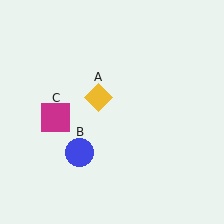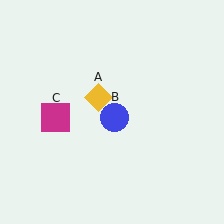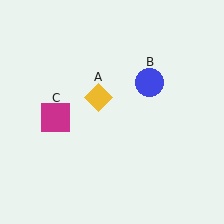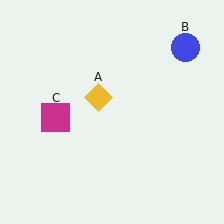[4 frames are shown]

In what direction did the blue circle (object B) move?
The blue circle (object B) moved up and to the right.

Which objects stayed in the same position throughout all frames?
Yellow diamond (object A) and magenta square (object C) remained stationary.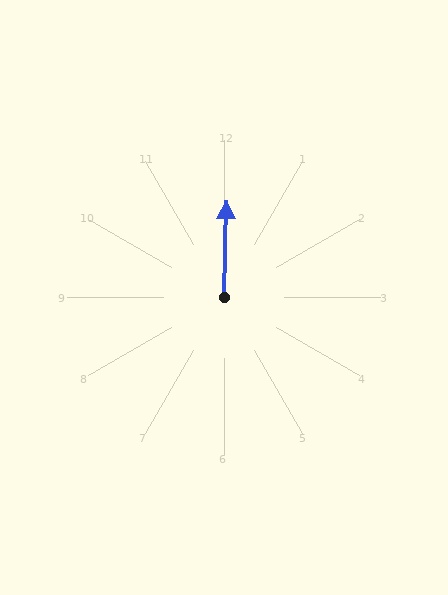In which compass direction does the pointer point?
North.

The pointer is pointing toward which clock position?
Roughly 12 o'clock.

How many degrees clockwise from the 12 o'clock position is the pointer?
Approximately 1 degrees.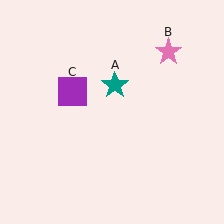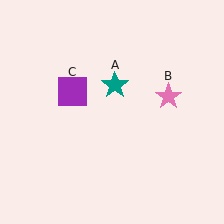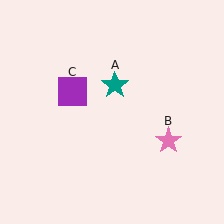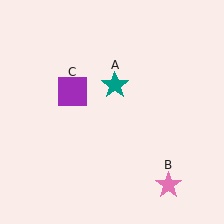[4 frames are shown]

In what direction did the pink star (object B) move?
The pink star (object B) moved down.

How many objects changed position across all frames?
1 object changed position: pink star (object B).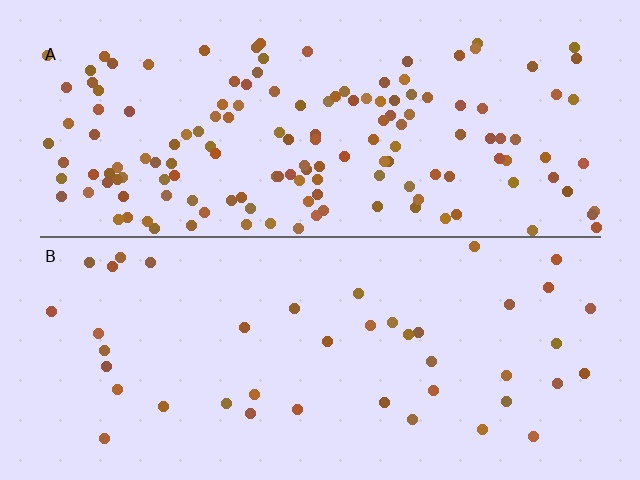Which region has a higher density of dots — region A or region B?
A (the top).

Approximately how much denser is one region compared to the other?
Approximately 3.5× — region A over region B.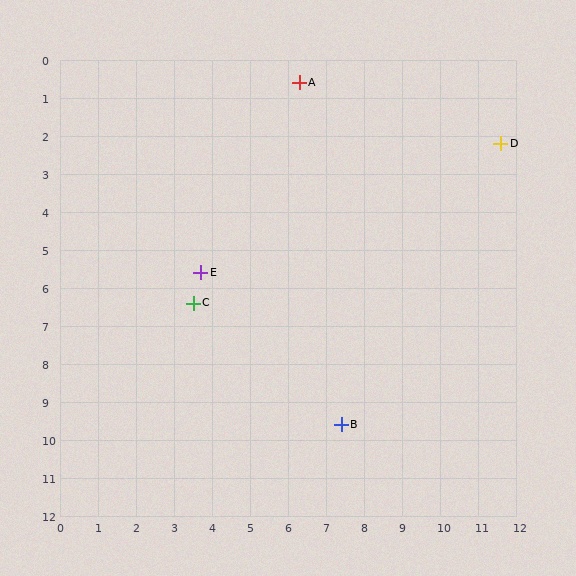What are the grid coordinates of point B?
Point B is at approximately (7.4, 9.6).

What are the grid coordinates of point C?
Point C is at approximately (3.5, 6.4).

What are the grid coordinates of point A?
Point A is at approximately (6.3, 0.6).